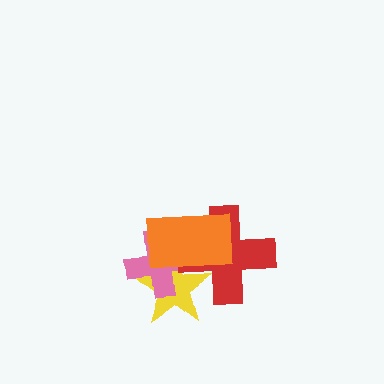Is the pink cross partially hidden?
Yes, it is partially covered by another shape.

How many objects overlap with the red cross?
3 objects overlap with the red cross.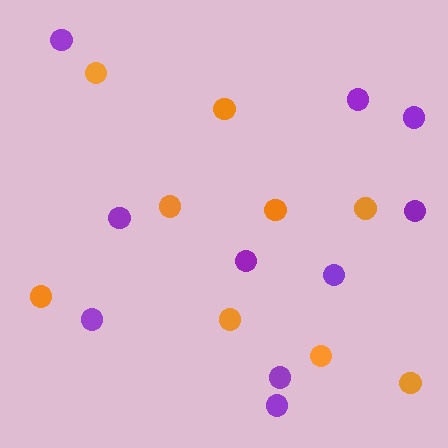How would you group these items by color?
There are 2 groups: one group of purple circles (10) and one group of orange circles (9).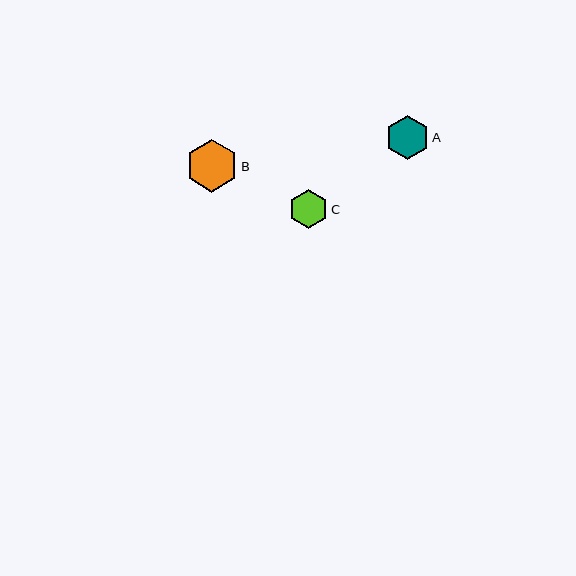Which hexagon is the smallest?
Hexagon C is the smallest with a size of approximately 39 pixels.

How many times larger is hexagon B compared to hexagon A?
Hexagon B is approximately 1.2 times the size of hexagon A.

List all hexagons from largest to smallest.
From largest to smallest: B, A, C.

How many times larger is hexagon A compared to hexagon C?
Hexagon A is approximately 1.1 times the size of hexagon C.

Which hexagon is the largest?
Hexagon B is the largest with a size of approximately 53 pixels.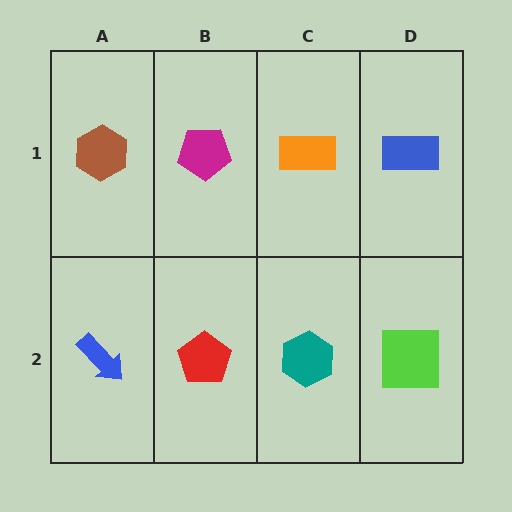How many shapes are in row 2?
4 shapes.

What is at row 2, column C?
A teal hexagon.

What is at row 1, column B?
A magenta pentagon.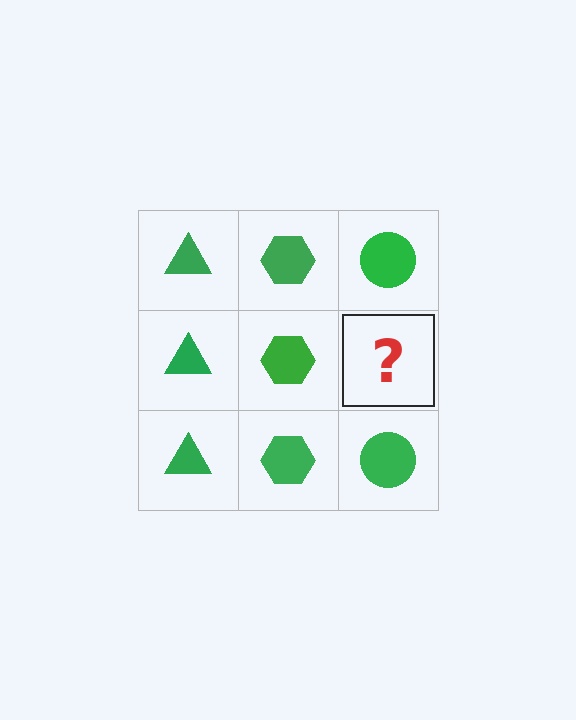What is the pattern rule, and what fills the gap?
The rule is that each column has a consistent shape. The gap should be filled with a green circle.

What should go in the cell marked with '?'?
The missing cell should contain a green circle.